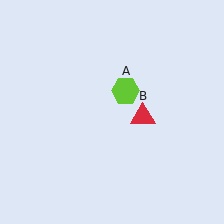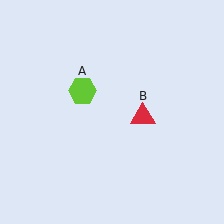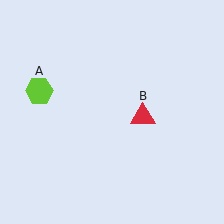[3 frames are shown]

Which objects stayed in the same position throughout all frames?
Red triangle (object B) remained stationary.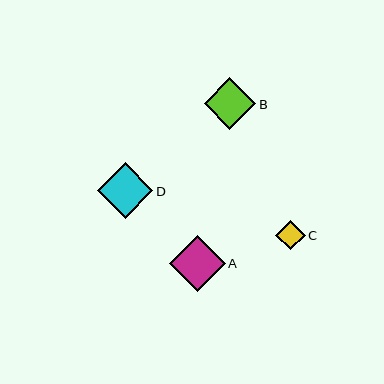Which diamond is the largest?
Diamond A is the largest with a size of approximately 56 pixels.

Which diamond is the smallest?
Diamond C is the smallest with a size of approximately 29 pixels.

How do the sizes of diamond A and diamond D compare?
Diamond A and diamond D are approximately the same size.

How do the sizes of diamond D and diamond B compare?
Diamond D and diamond B are approximately the same size.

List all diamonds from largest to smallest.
From largest to smallest: A, D, B, C.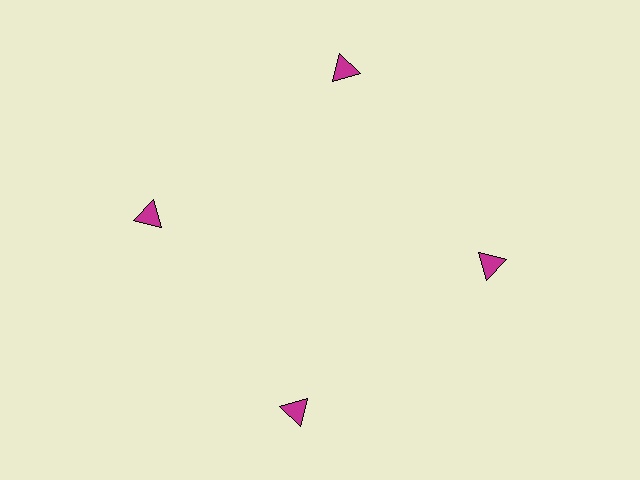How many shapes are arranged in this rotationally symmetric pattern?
There are 4 shapes, arranged in 4 groups of 1.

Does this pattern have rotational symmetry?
Yes, this pattern has 4-fold rotational symmetry. It looks the same after rotating 90 degrees around the center.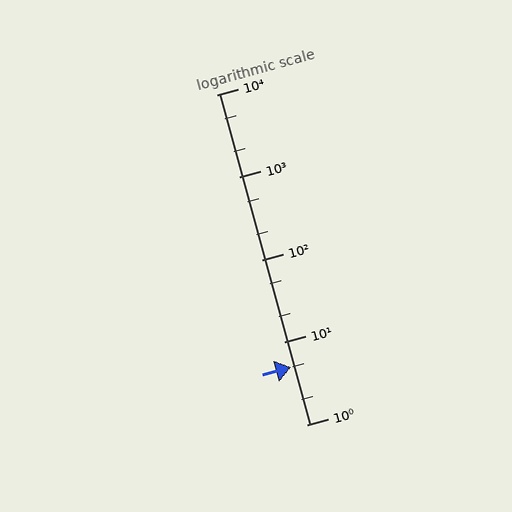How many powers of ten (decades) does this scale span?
The scale spans 4 decades, from 1 to 10000.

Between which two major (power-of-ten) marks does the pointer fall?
The pointer is between 1 and 10.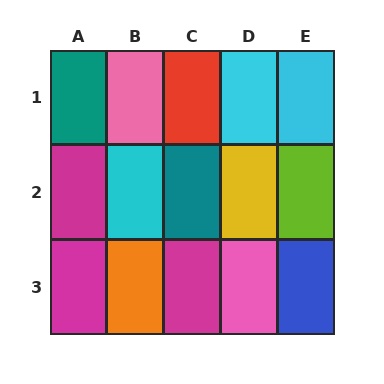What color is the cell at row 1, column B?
Pink.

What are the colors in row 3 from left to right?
Magenta, orange, magenta, pink, blue.